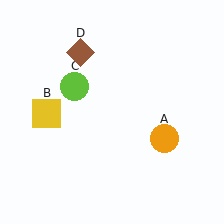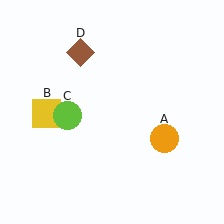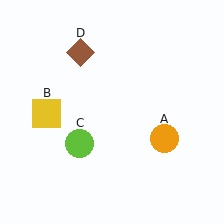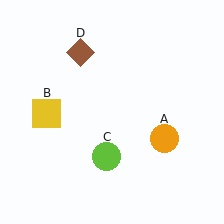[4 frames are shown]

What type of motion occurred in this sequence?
The lime circle (object C) rotated counterclockwise around the center of the scene.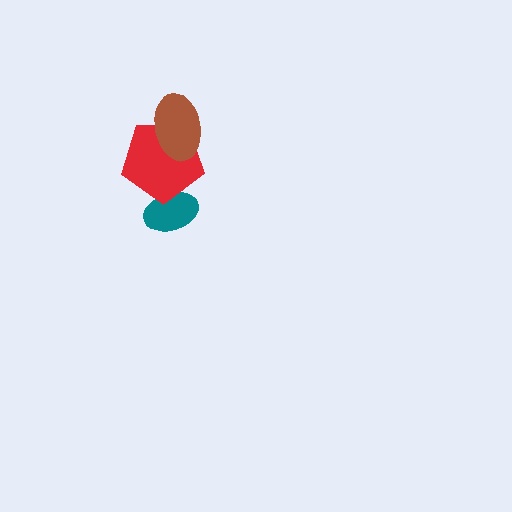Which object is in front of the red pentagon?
The brown ellipse is in front of the red pentagon.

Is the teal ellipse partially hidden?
Yes, it is partially covered by another shape.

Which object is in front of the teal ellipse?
The red pentagon is in front of the teal ellipse.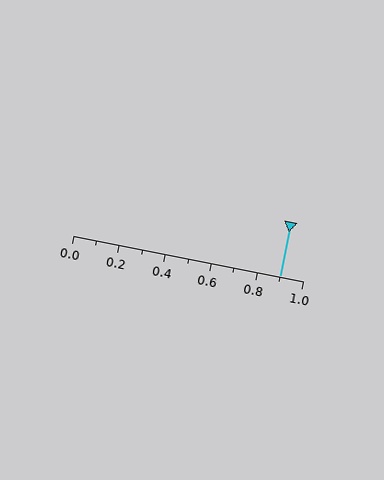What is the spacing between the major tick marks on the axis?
The major ticks are spaced 0.2 apart.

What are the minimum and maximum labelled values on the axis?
The axis runs from 0.0 to 1.0.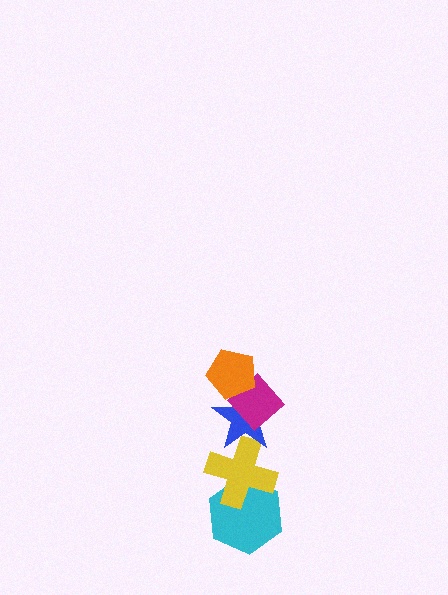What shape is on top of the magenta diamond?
The orange pentagon is on top of the magenta diamond.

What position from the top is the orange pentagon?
The orange pentagon is 1st from the top.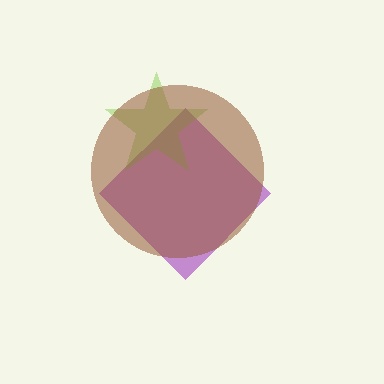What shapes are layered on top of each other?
The layered shapes are: a purple diamond, a lime star, a brown circle.